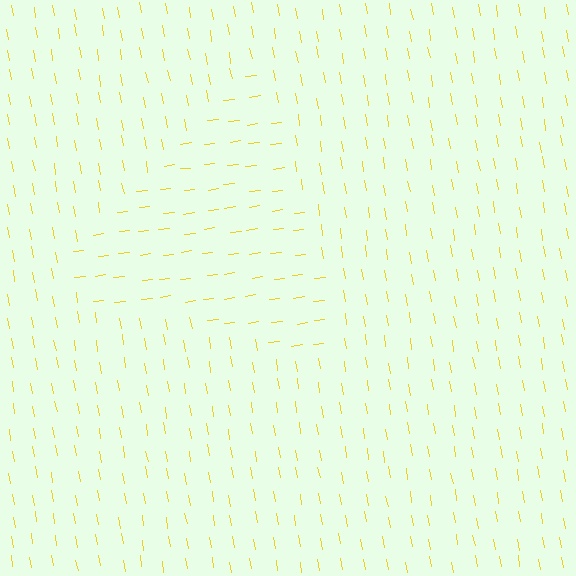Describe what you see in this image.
The image is filled with small yellow line segments. A triangle region in the image has lines oriented differently from the surrounding lines, creating a visible texture boundary.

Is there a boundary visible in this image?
Yes, there is a texture boundary formed by a change in line orientation.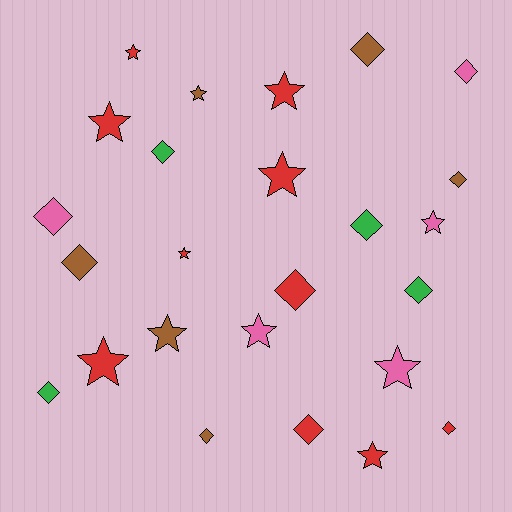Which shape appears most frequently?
Diamond, with 13 objects.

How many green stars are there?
There are no green stars.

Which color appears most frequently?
Red, with 10 objects.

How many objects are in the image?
There are 25 objects.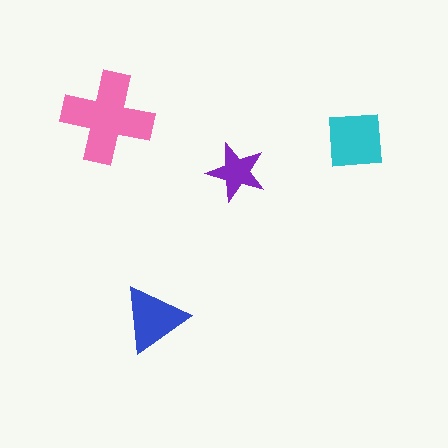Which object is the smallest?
The purple star.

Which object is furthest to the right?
The cyan square is rightmost.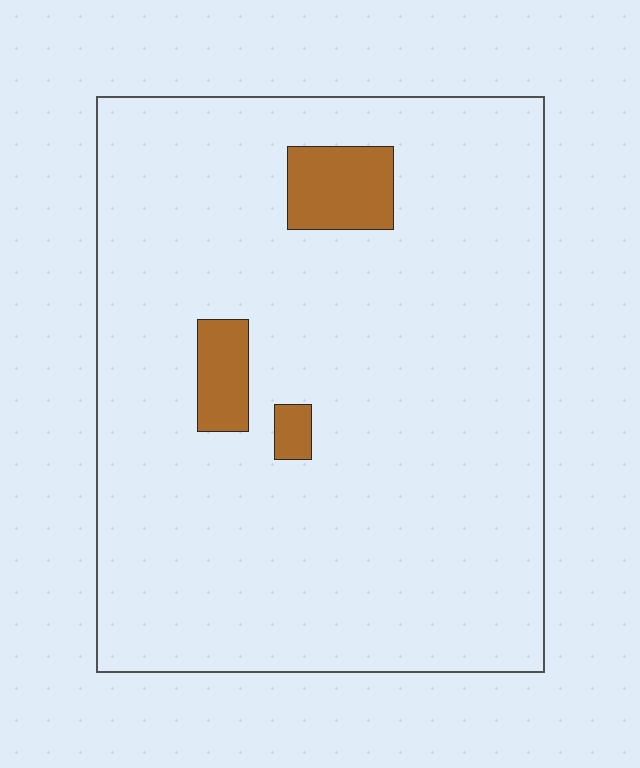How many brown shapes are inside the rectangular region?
3.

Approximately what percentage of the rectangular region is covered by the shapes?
Approximately 5%.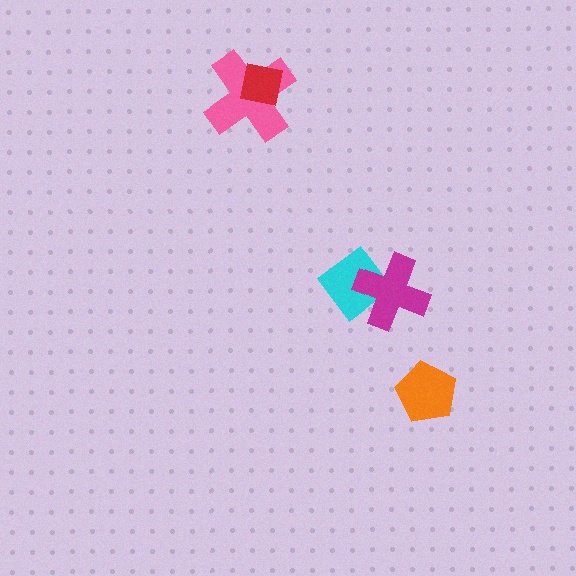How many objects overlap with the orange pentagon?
0 objects overlap with the orange pentagon.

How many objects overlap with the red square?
1 object overlaps with the red square.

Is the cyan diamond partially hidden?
Yes, it is partially covered by another shape.